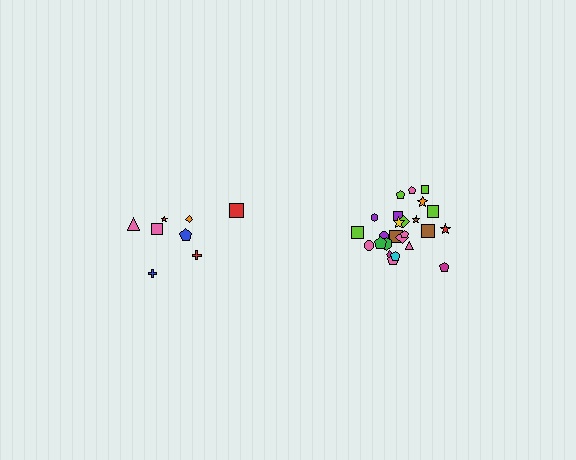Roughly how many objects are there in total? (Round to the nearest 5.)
Roughly 35 objects in total.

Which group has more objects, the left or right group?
The right group.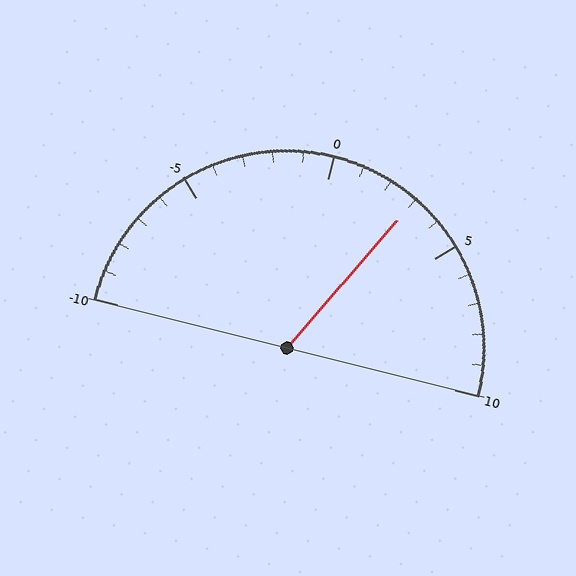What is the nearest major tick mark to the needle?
The nearest major tick mark is 5.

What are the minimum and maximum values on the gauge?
The gauge ranges from -10 to 10.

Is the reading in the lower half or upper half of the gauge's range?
The reading is in the upper half of the range (-10 to 10).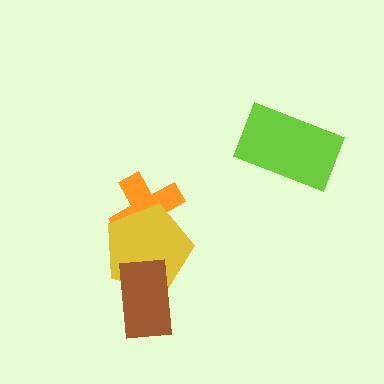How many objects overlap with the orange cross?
1 object overlaps with the orange cross.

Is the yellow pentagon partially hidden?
Yes, it is partially covered by another shape.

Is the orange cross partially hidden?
Yes, it is partially covered by another shape.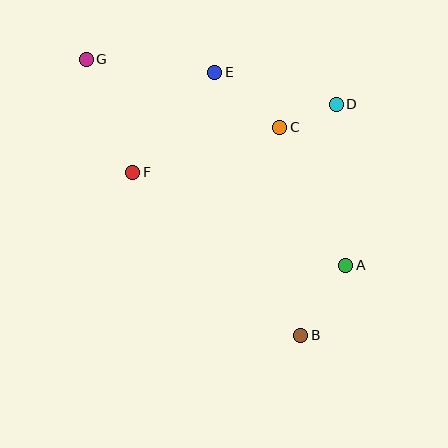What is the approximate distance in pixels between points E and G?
The distance between E and G is approximately 129 pixels.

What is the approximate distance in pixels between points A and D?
The distance between A and D is approximately 161 pixels.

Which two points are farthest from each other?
Points B and G are farthest from each other.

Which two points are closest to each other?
Points C and D are closest to each other.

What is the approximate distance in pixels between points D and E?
The distance between D and E is approximately 125 pixels.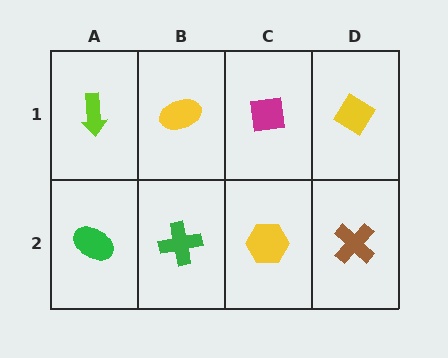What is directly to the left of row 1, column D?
A magenta square.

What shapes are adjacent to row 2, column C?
A magenta square (row 1, column C), a green cross (row 2, column B), a brown cross (row 2, column D).